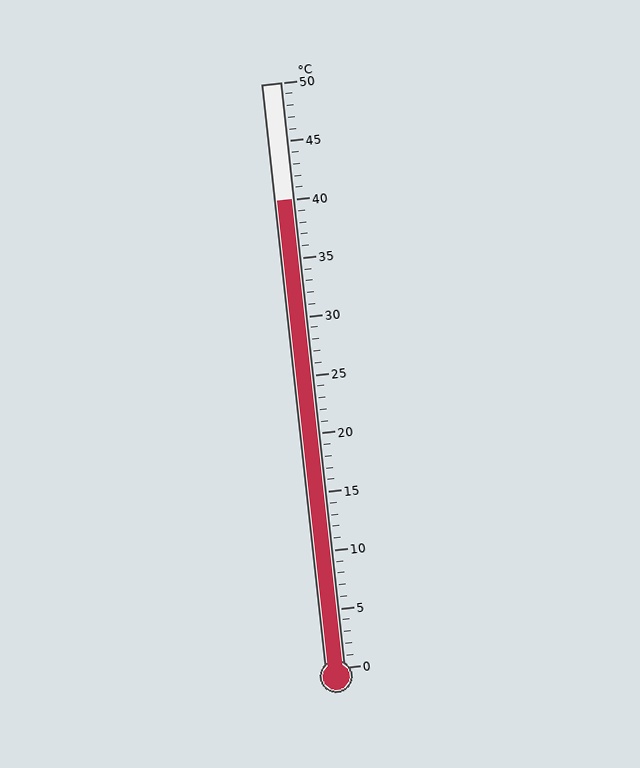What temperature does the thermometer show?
The thermometer shows approximately 40°C.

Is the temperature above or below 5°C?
The temperature is above 5°C.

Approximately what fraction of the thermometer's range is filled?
The thermometer is filled to approximately 80% of its range.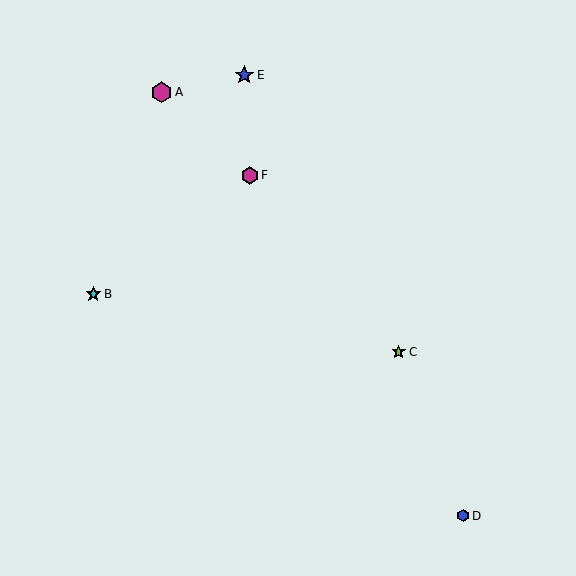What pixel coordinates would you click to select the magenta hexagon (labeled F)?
Click at (250, 175) to select the magenta hexagon F.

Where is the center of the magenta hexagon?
The center of the magenta hexagon is at (161, 92).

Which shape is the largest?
The magenta hexagon (labeled A) is the largest.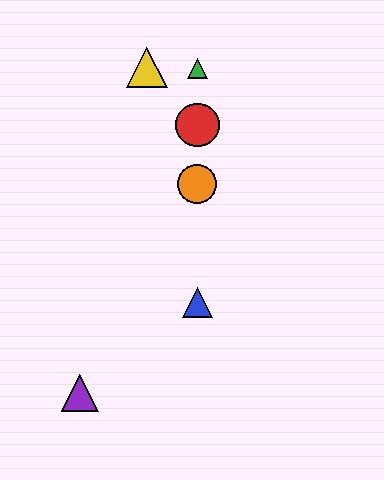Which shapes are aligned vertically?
The red circle, the blue triangle, the green triangle, the orange circle are aligned vertically.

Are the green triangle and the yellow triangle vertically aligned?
No, the green triangle is at x≈197 and the yellow triangle is at x≈147.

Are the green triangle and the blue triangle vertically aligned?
Yes, both are at x≈197.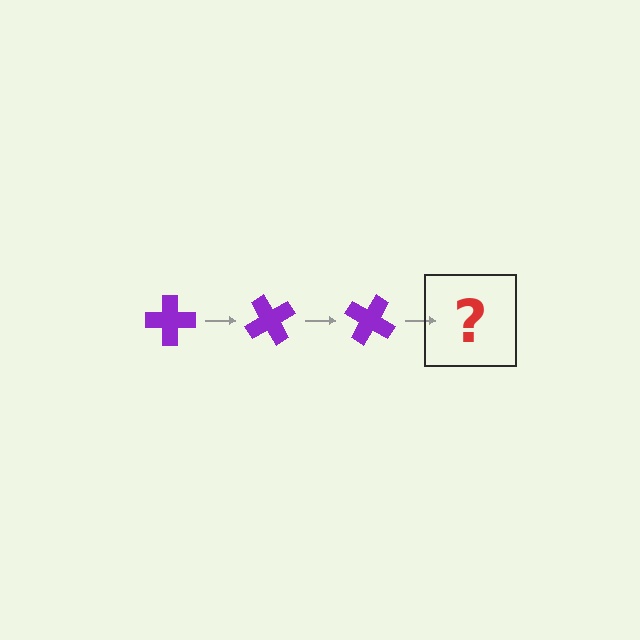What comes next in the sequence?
The next element should be a purple cross rotated 180 degrees.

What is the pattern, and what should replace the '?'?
The pattern is that the cross rotates 60 degrees each step. The '?' should be a purple cross rotated 180 degrees.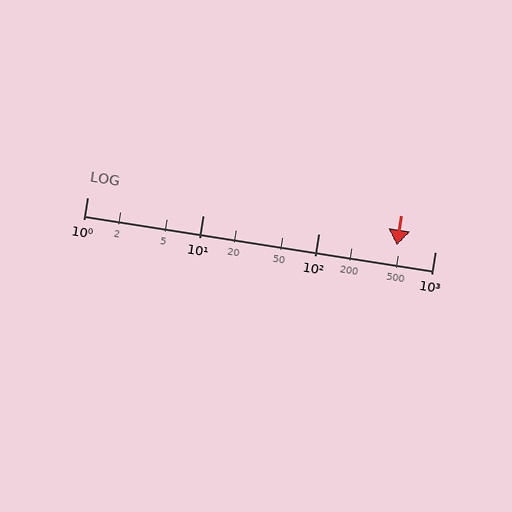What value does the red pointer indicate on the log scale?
The pointer indicates approximately 470.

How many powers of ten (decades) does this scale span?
The scale spans 3 decades, from 1 to 1000.